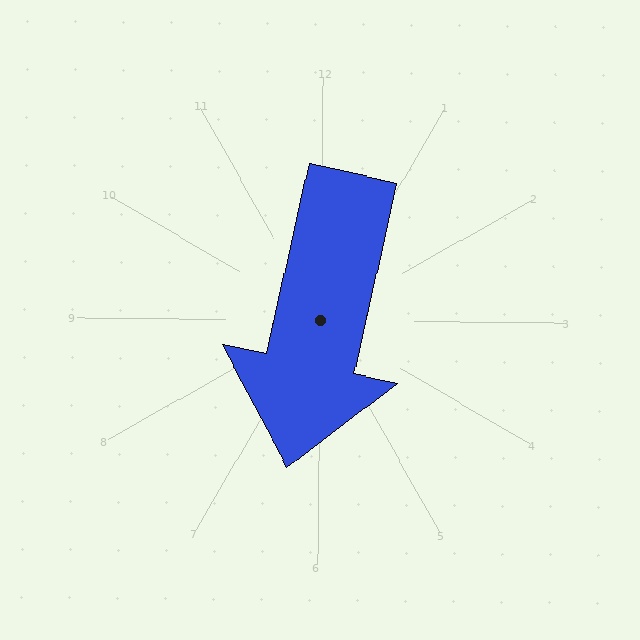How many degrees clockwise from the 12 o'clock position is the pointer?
Approximately 192 degrees.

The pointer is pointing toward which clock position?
Roughly 6 o'clock.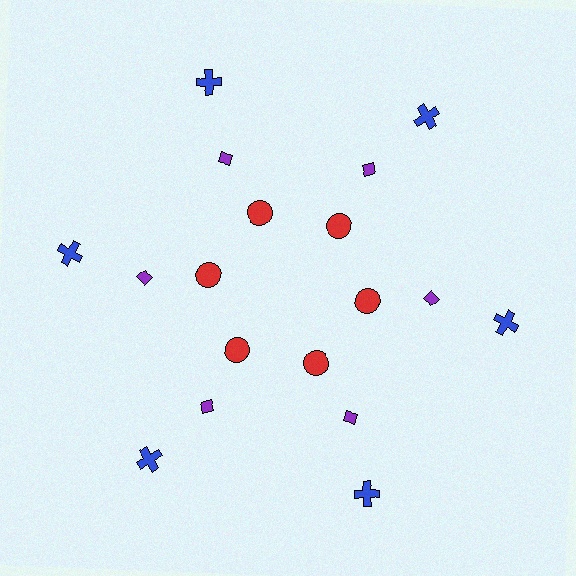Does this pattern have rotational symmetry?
Yes, this pattern has 6-fold rotational symmetry. It looks the same after rotating 60 degrees around the center.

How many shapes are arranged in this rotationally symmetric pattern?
There are 18 shapes, arranged in 6 groups of 3.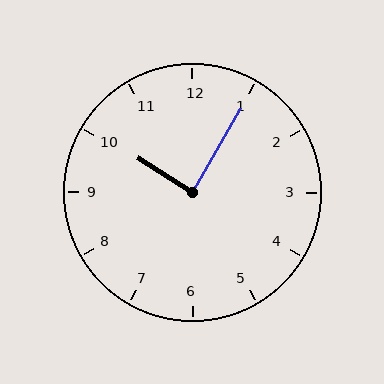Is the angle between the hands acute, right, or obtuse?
It is right.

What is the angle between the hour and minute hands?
Approximately 88 degrees.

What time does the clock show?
10:05.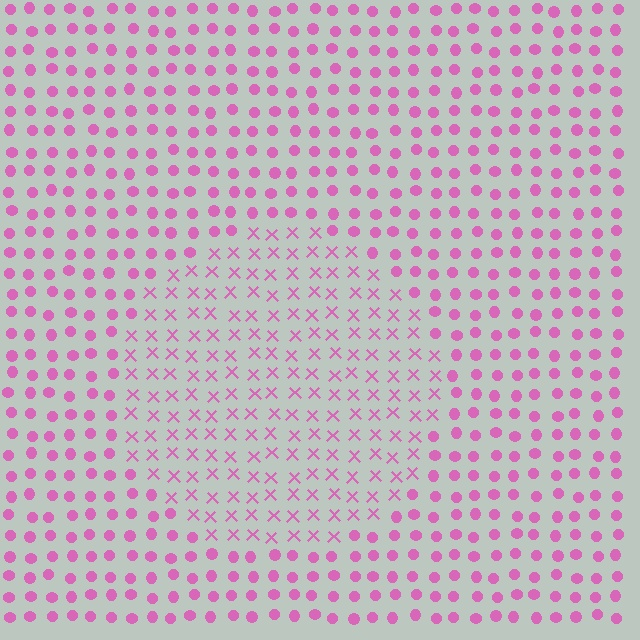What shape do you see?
I see a circle.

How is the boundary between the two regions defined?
The boundary is defined by a change in element shape: X marks inside vs. circles outside. All elements share the same color and spacing.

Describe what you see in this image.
The image is filled with small pink elements arranged in a uniform grid. A circle-shaped region contains X marks, while the surrounding area contains circles. The boundary is defined purely by the change in element shape.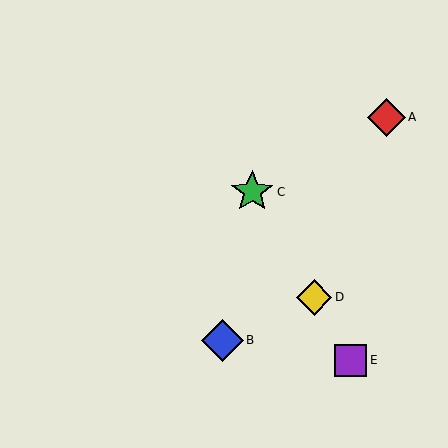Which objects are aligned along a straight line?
Objects C, D, E are aligned along a straight line.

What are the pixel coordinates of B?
Object B is at (222, 340).